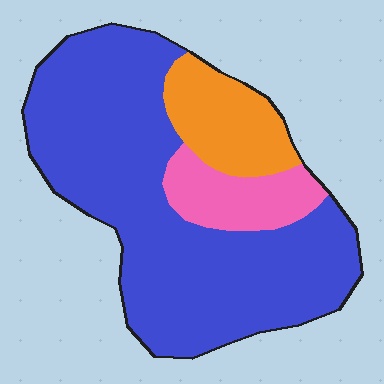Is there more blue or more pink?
Blue.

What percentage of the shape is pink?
Pink takes up about one eighth (1/8) of the shape.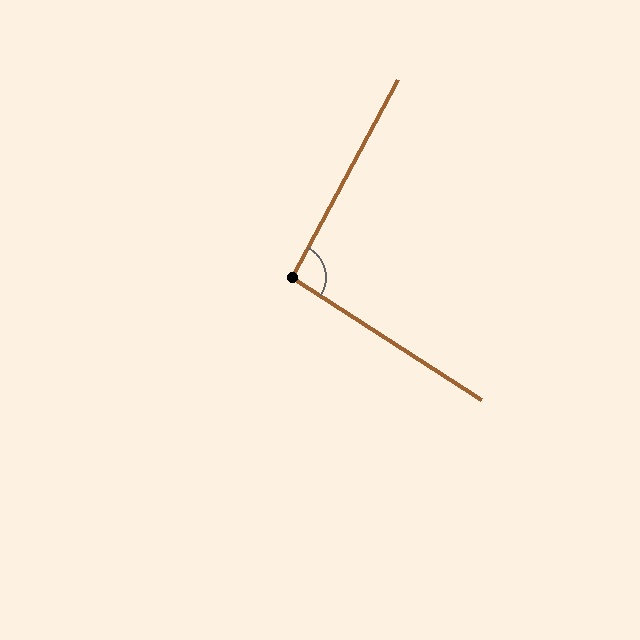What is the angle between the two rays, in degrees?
Approximately 95 degrees.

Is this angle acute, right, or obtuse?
It is approximately a right angle.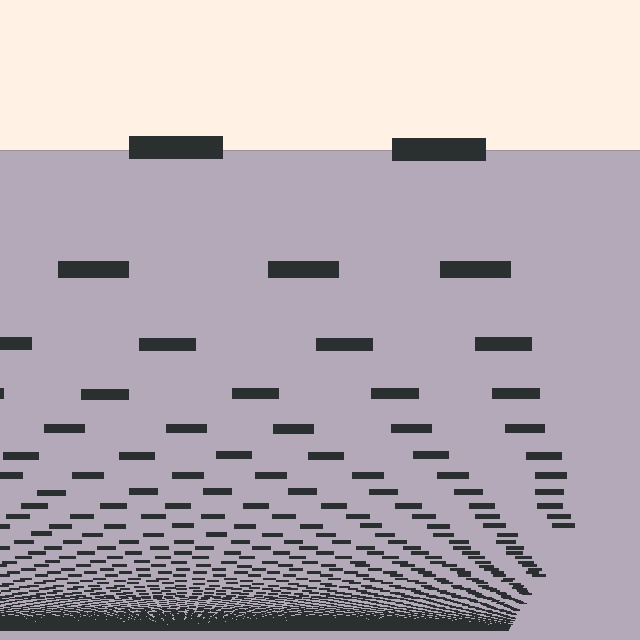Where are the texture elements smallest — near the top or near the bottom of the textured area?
Near the bottom.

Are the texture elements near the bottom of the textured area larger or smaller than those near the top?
Smaller. The gradient is inverted — elements near the bottom are smaller and denser.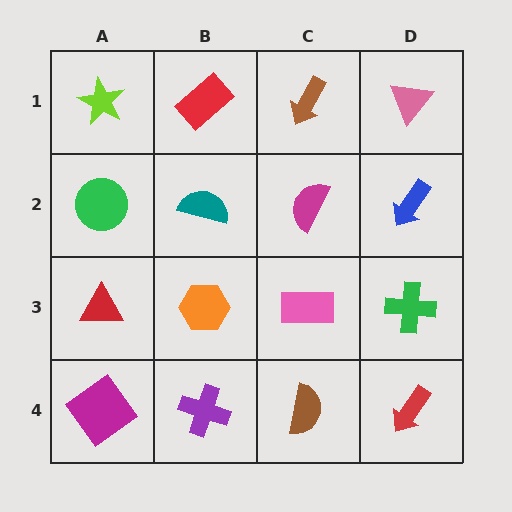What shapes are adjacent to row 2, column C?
A brown arrow (row 1, column C), a pink rectangle (row 3, column C), a teal semicircle (row 2, column B), a blue arrow (row 2, column D).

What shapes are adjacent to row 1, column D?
A blue arrow (row 2, column D), a brown arrow (row 1, column C).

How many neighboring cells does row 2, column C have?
4.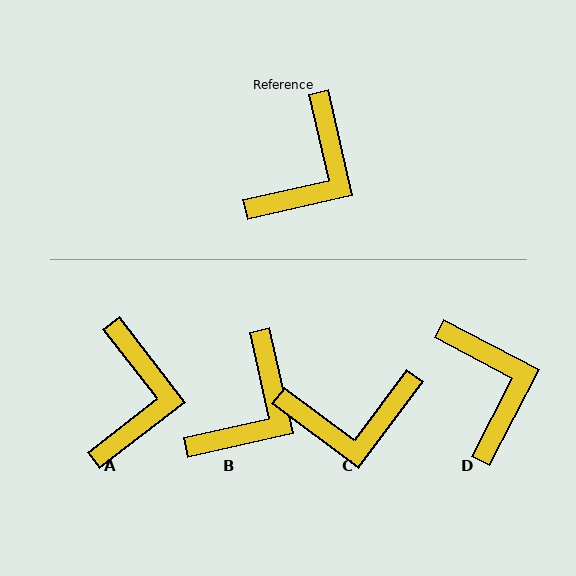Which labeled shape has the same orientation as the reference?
B.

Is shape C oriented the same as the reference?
No, it is off by about 50 degrees.